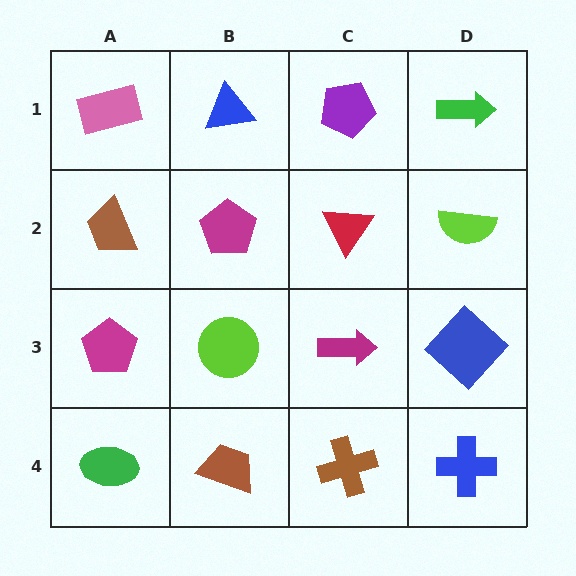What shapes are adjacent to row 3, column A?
A brown trapezoid (row 2, column A), a green ellipse (row 4, column A), a lime circle (row 3, column B).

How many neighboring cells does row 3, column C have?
4.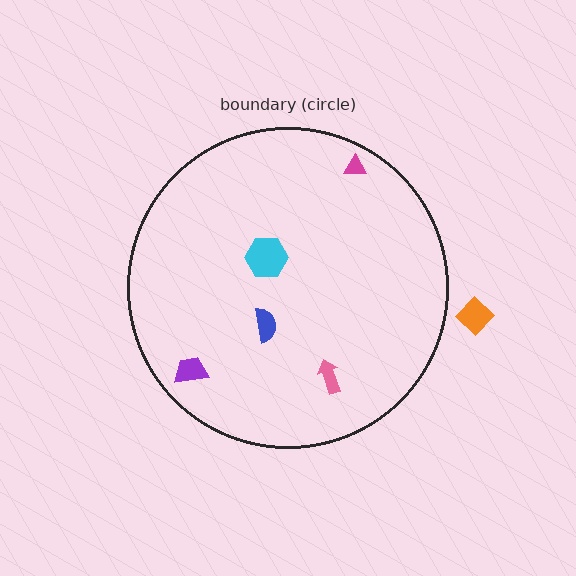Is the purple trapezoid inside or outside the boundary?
Inside.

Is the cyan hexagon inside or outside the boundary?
Inside.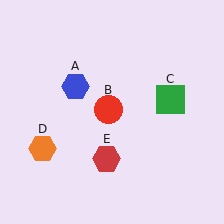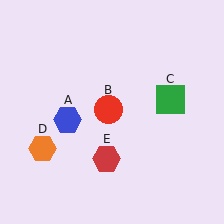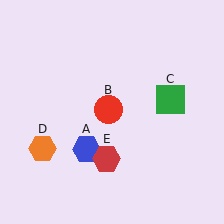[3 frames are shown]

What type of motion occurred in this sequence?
The blue hexagon (object A) rotated counterclockwise around the center of the scene.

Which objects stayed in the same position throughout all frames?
Red circle (object B) and green square (object C) and orange hexagon (object D) and red hexagon (object E) remained stationary.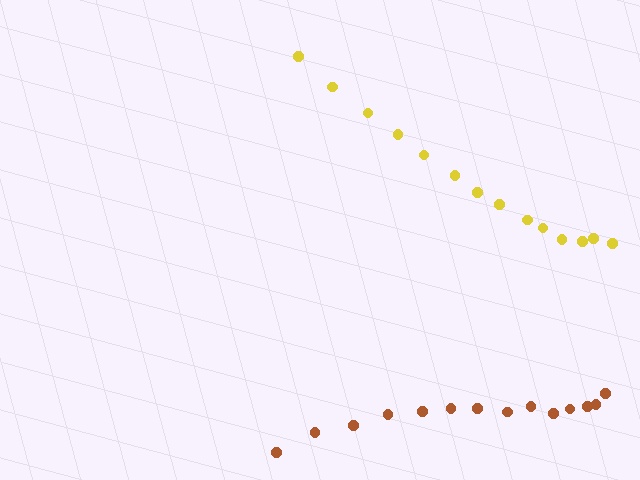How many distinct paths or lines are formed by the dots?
There are 2 distinct paths.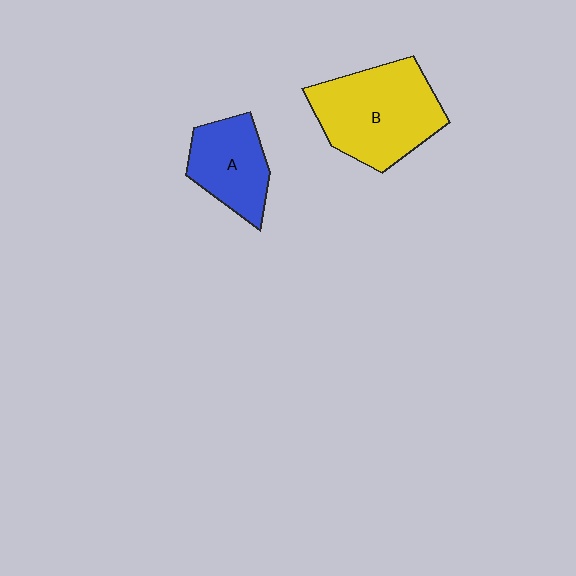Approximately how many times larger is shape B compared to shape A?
Approximately 1.6 times.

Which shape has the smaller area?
Shape A (blue).